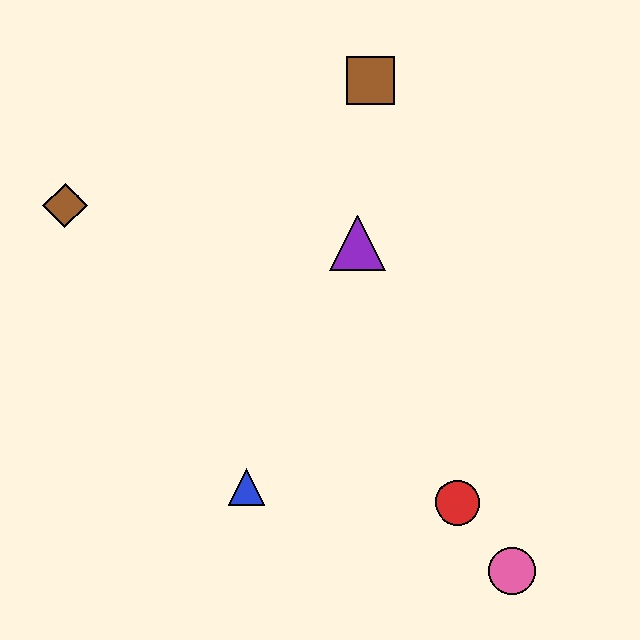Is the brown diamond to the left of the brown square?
Yes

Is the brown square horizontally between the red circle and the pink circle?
No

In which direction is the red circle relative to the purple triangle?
The red circle is below the purple triangle.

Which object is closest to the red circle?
The pink circle is closest to the red circle.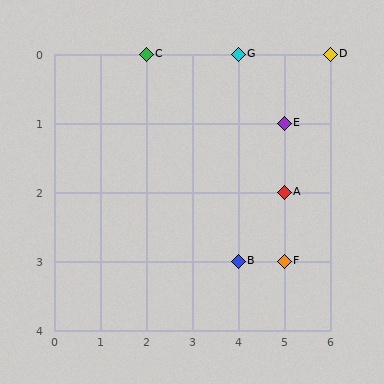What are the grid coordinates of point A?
Point A is at grid coordinates (5, 2).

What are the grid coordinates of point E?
Point E is at grid coordinates (5, 1).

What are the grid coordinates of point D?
Point D is at grid coordinates (6, 0).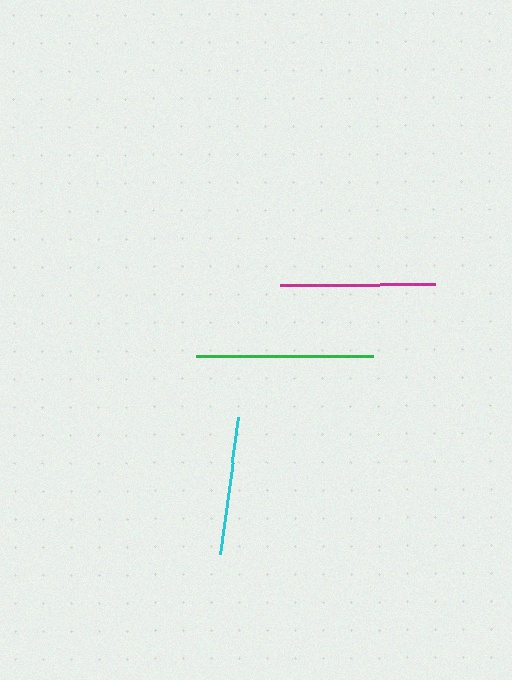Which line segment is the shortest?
The cyan line is the shortest at approximately 138 pixels.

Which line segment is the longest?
The green line is the longest at approximately 177 pixels.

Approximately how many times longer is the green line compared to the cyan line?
The green line is approximately 1.3 times the length of the cyan line.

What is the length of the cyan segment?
The cyan segment is approximately 138 pixels long.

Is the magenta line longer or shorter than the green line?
The green line is longer than the magenta line.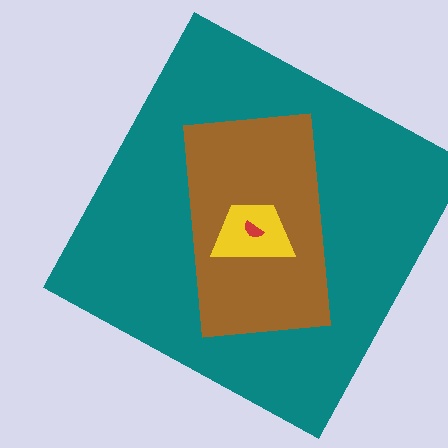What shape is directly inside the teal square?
The brown rectangle.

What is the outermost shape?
The teal square.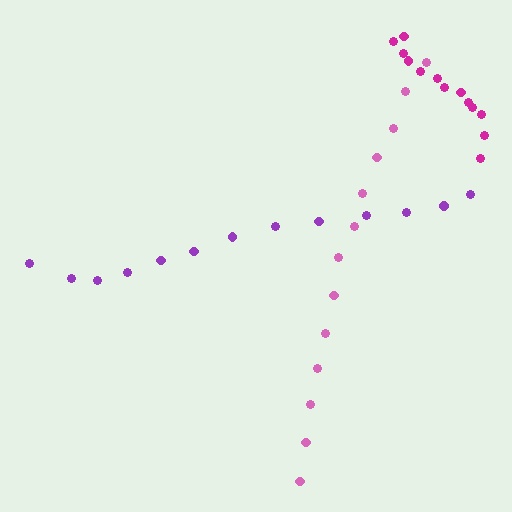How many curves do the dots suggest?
There are 3 distinct paths.